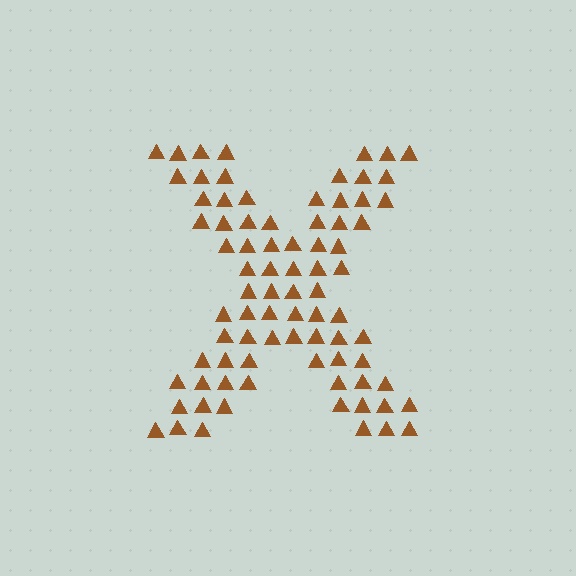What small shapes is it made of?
It is made of small triangles.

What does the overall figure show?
The overall figure shows the letter X.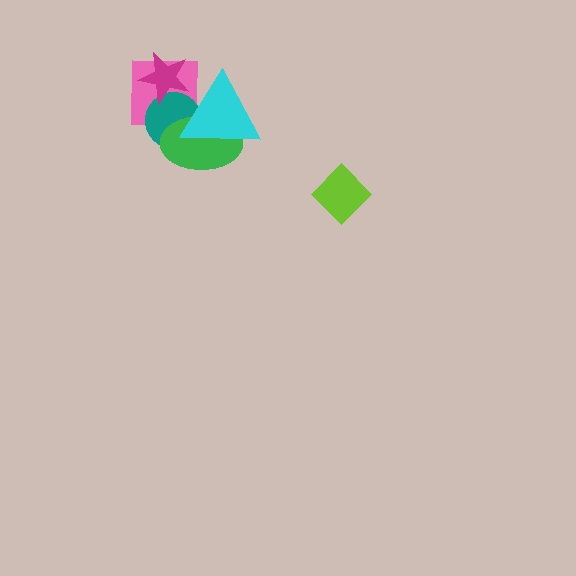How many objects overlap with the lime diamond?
0 objects overlap with the lime diamond.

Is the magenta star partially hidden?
No, no other shape covers it.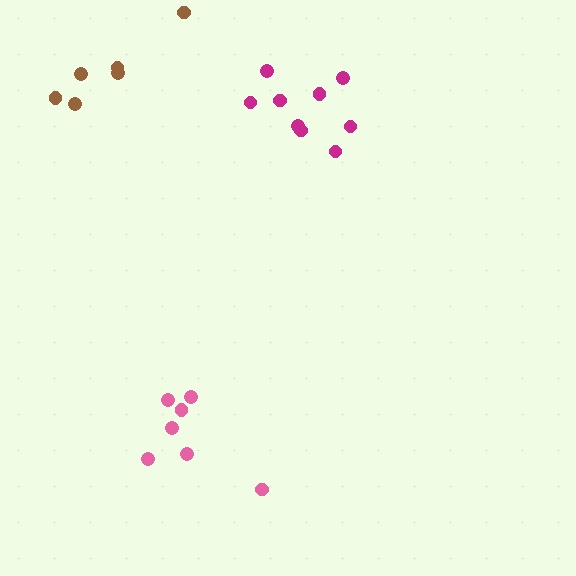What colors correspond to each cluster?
The clusters are colored: brown, magenta, pink.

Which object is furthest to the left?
The brown cluster is leftmost.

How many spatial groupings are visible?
There are 3 spatial groupings.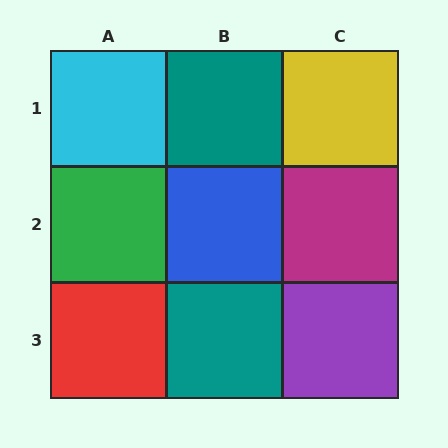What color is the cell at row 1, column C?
Yellow.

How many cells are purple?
1 cell is purple.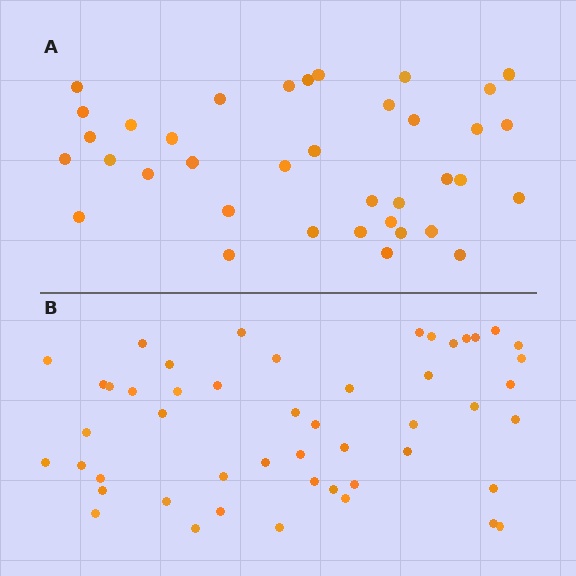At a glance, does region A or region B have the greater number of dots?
Region B (the bottom region) has more dots.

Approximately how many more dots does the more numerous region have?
Region B has roughly 12 or so more dots than region A.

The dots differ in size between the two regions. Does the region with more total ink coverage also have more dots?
No. Region A has more total ink coverage because its dots are larger, but region B actually contains more individual dots. Total area can be misleading — the number of items is what matters here.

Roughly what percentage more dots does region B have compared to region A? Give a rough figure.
About 30% more.